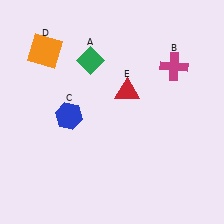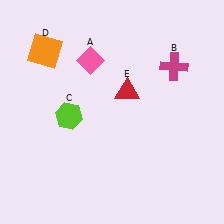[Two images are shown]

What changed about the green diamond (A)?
In Image 1, A is green. In Image 2, it changed to pink.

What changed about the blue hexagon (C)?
In Image 1, C is blue. In Image 2, it changed to lime.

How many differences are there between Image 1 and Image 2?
There are 2 differences between the two images.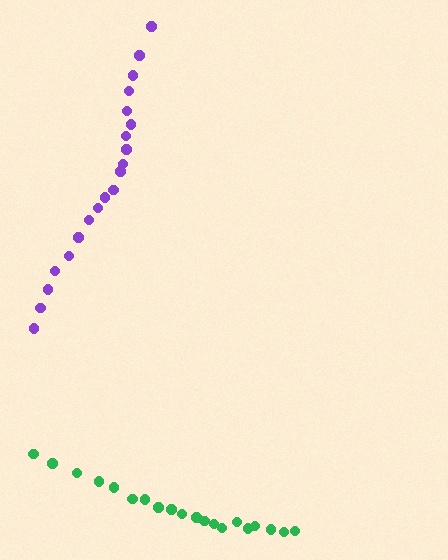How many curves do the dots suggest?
There are 2 distinct paths.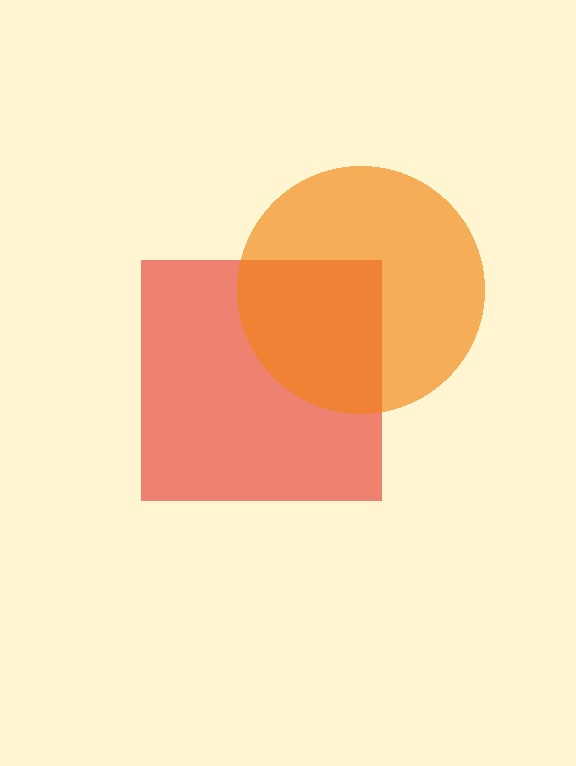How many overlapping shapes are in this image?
There are 2 overlapping shapes in the image.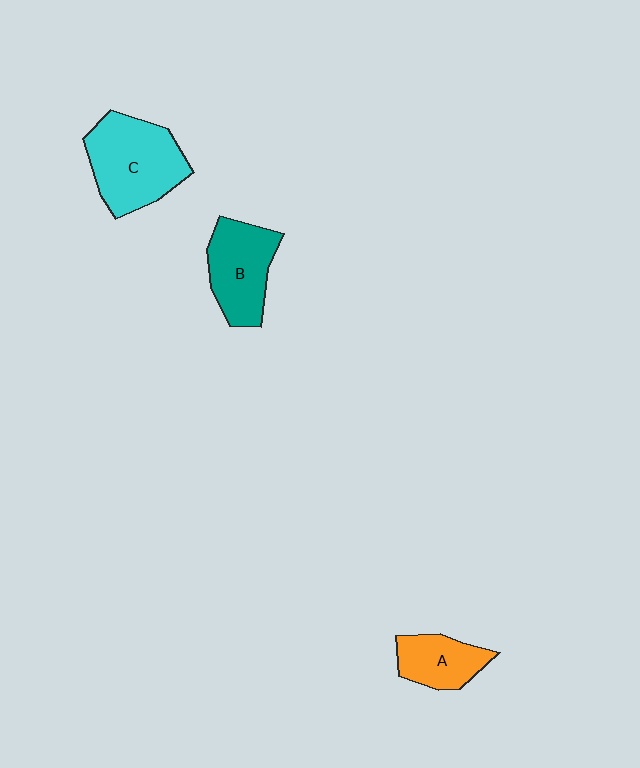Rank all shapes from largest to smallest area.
From largest to smallest: C (cyan), B (teal), A (orange).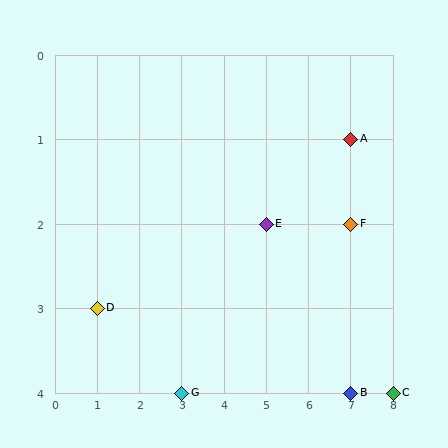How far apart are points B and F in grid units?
Points B and F are 2 rows apart.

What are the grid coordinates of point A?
Point A is at grid coordinates (7, 1).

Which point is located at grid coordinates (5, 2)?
Point E is at (5, 2).